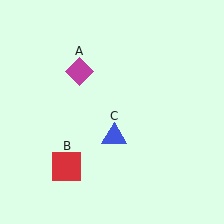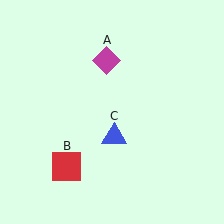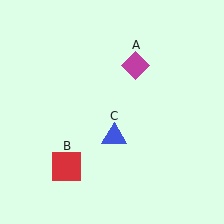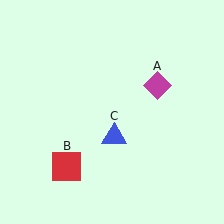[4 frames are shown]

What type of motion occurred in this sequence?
The magenta diamond (object A) rotated clockwise around the center of the scene.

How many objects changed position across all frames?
1 object changed position: magenta diamond (object A).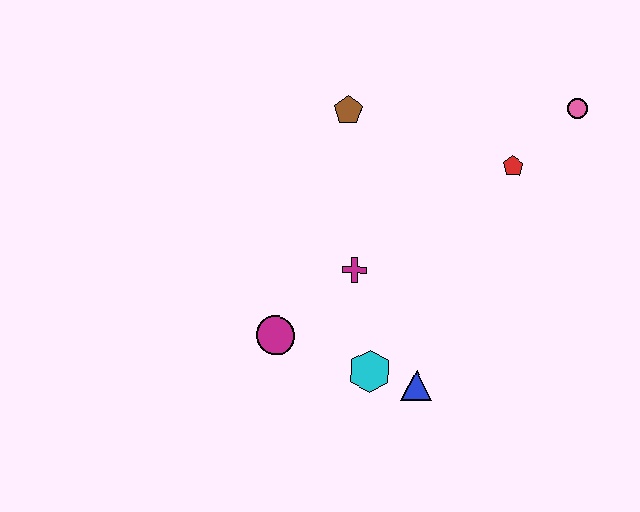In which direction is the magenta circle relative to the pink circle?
The magenta circle is to the left of the pink circle.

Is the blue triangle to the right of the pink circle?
No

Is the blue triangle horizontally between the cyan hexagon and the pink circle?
Yes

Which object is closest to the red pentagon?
The pink circle is closest to the red pentagon.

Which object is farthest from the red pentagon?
The magenta circle is farthest from the red pentagon.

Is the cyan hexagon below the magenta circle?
Yes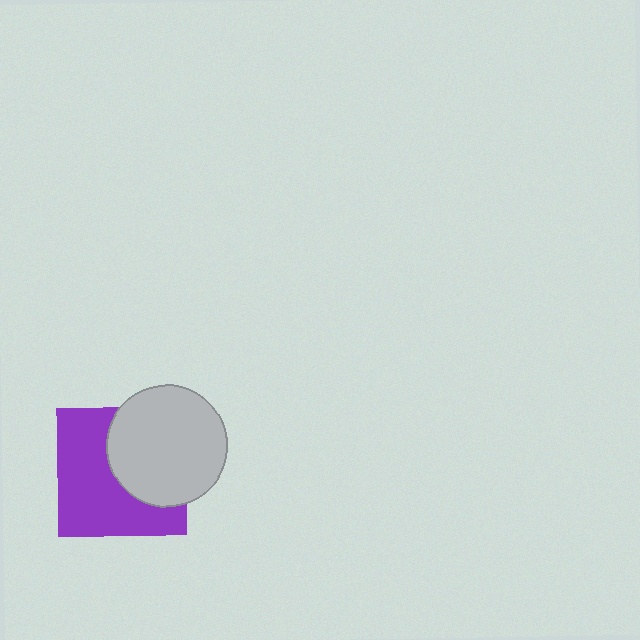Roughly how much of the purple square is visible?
About half of it is visible (roughly 57%).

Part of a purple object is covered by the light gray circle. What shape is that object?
It is a square.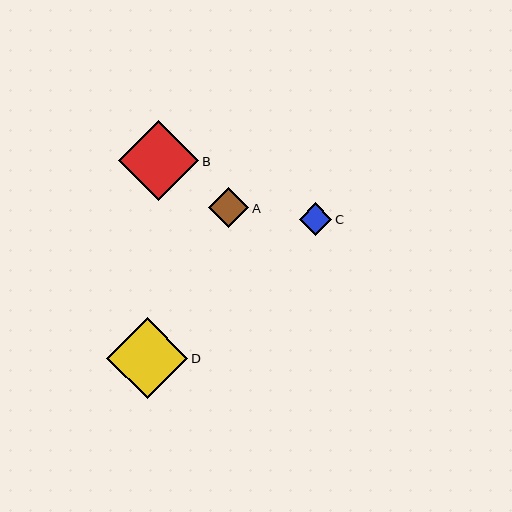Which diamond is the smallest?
Diamond C is the smallest with a size of approximately 32 pixels.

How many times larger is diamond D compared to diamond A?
Diamond D is approximately 2.0 times the size of diamond A.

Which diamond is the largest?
Diamond D is the largest with a size of approximately 81 pixels.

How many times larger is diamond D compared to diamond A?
Diamond D is approximately 2.0 times the size of diamond A.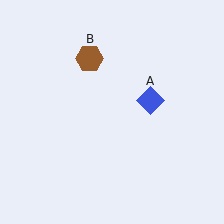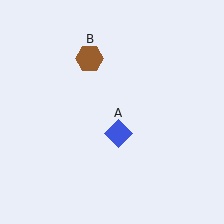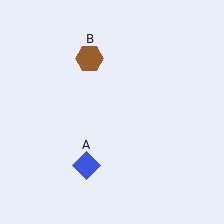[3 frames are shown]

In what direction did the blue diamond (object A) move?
The blue diamond (object A) moved down and to the left.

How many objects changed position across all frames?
1 object changed position: blue diamond (object A).